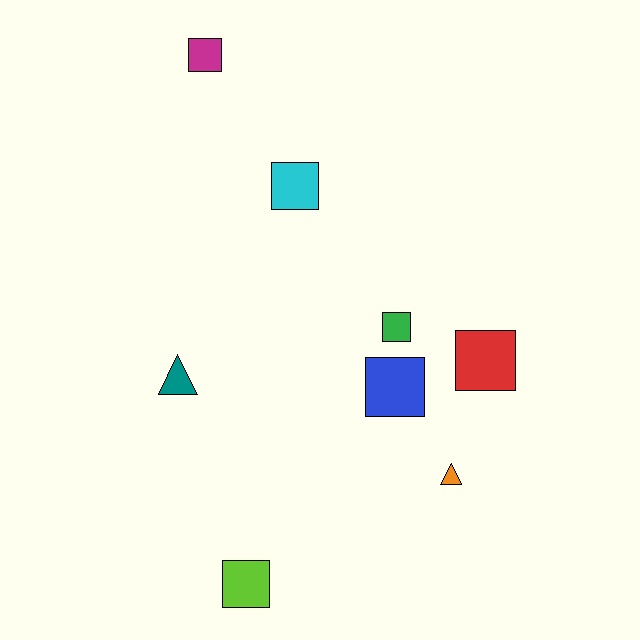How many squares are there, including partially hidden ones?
There are 6 squares.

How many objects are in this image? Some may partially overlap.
There are 8 objects.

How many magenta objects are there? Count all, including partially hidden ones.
There is 1 magenta object.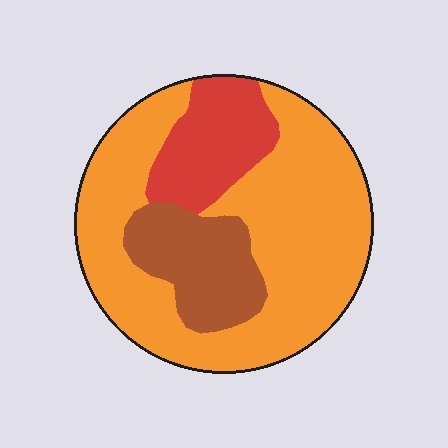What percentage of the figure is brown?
Brown takes up about one sixth (1/6) of the figure.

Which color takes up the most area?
Orange, at roughly 65%.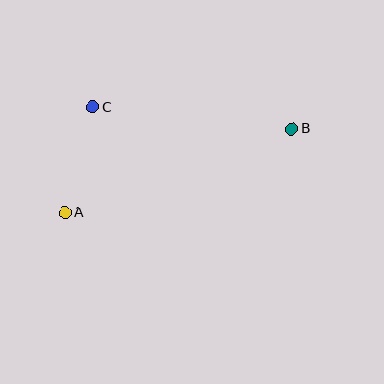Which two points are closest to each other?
Points A and C are closest to each other.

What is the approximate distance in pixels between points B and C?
The distance between B and C is approximately 200 pixels.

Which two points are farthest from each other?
Points A and B are farthest from each other.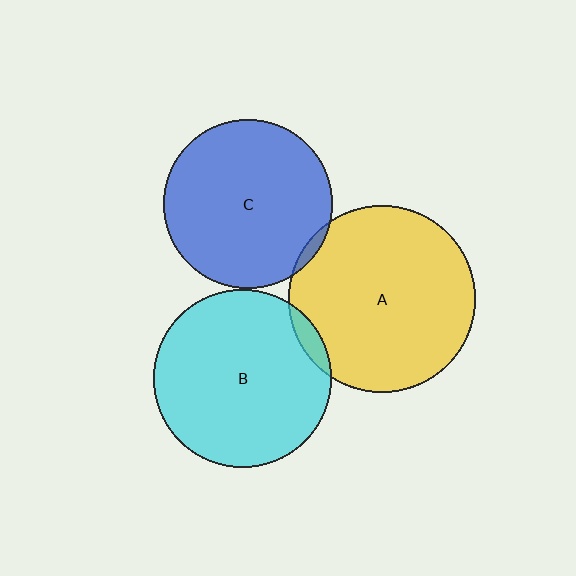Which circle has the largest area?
Circle A (yellow).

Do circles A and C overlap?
Yes.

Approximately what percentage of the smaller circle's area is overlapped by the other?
Approximately 5%.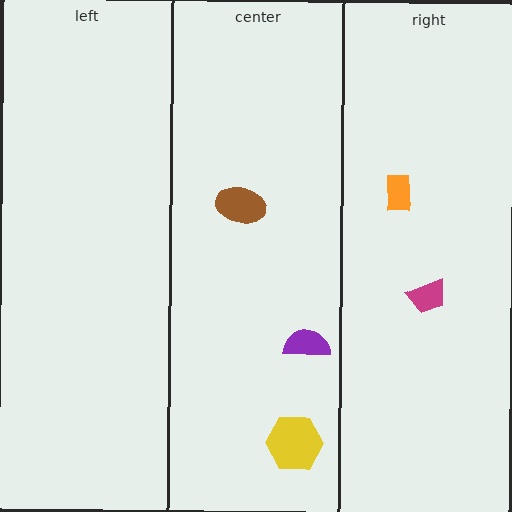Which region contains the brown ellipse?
The center region.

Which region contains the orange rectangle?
The right region.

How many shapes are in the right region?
2.